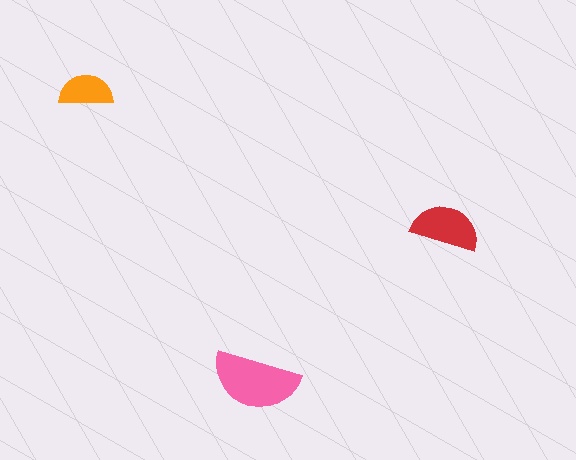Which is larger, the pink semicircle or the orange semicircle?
The pink one.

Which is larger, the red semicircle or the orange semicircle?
The red one.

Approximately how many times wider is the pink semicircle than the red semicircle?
About 1.5 times wider.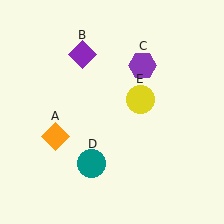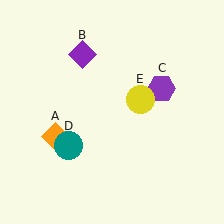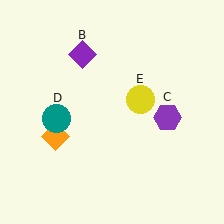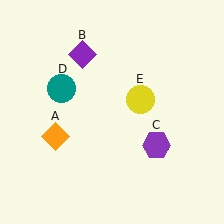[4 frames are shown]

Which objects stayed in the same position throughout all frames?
Orange diamond (object A) and purple diamond (object B) and yellow circle (object E) remained stationary.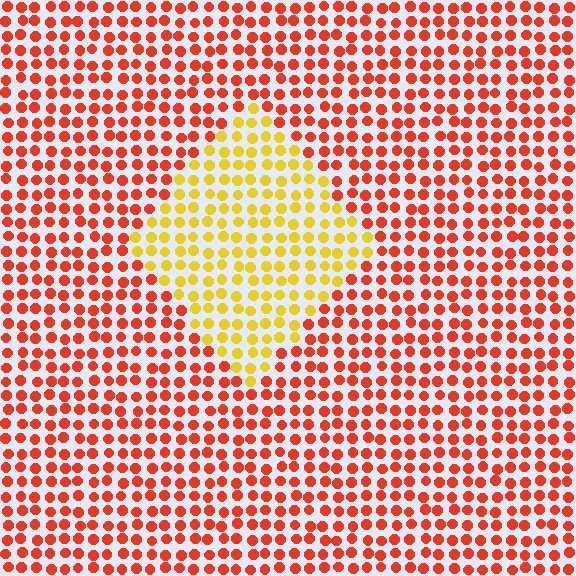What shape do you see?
I see a diamond.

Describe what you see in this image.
The image is filled with small red elements in a uniform arrangement. A diamond-shaped region is visible where the elements are tinted to a slightly different hue, forming a subtle color boundary.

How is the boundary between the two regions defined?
The boundary is defined purely by a slight shift in hue (about 47 degrees). Spacing, size, and orientation are identical on both sides.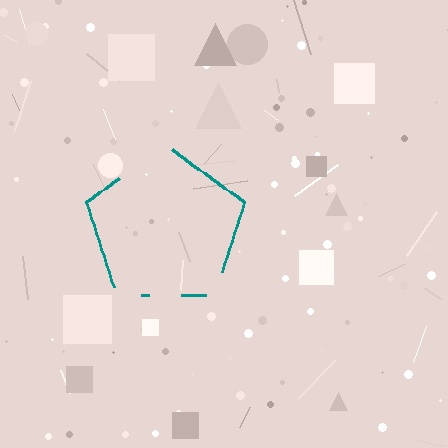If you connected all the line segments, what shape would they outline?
They would outline a pentagon.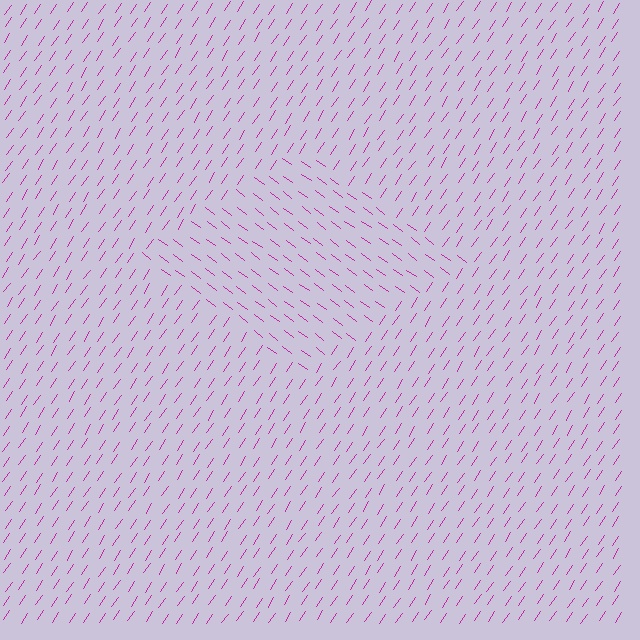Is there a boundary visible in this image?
Yes, there is a texture boundary formed by a change in line orientation.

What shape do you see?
I see a diamond.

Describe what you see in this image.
The image is filled with small magenta line segments. A diamond region in the image has lines oriented differently from the surrounding lines, creating a visible texture boundary.